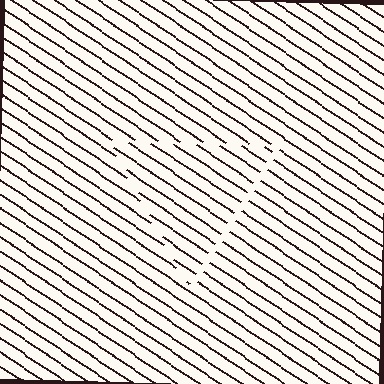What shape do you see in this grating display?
An illusory triangle. The interior of the shape contains the same grating, shifted by half a period — the contour is defined by the phase discontinuity where line-ends from the inner and outer gratings abut.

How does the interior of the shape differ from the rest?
The interior of the shape contains the same grating, shifted by half a period — the contour is defined by the phase discontinuity where line-ends from the inner and outer gratings abut.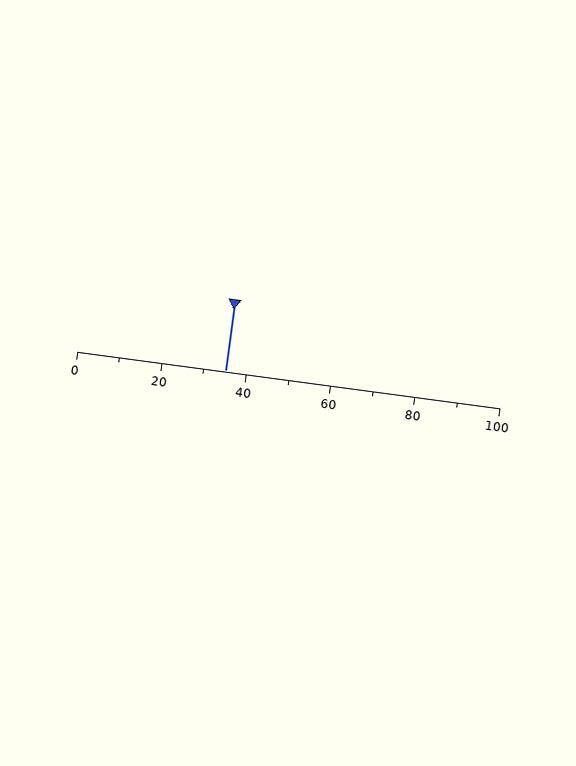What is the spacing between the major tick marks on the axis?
The major ticks are spaced 20 apart.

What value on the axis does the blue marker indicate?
The marker indicates approximately 35.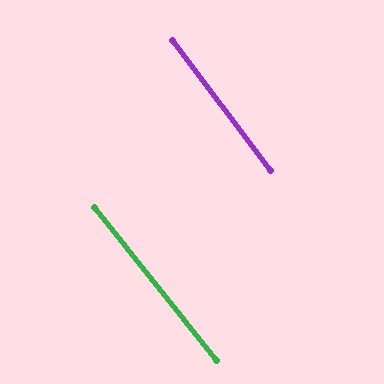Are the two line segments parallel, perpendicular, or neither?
Parallel — their directions differ by only 1.4°.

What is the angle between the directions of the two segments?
Approximately 1 degree.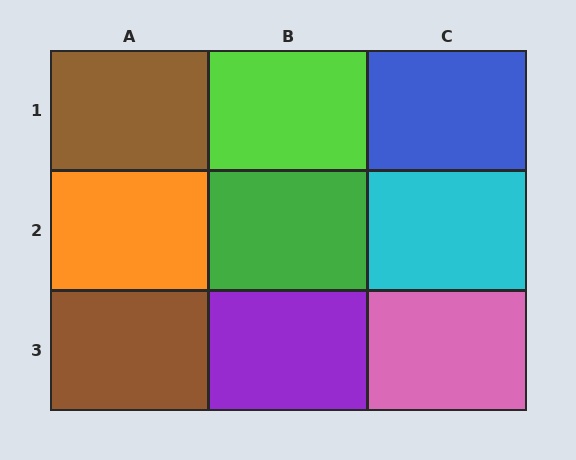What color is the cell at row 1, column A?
Brown.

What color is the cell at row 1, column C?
Blue.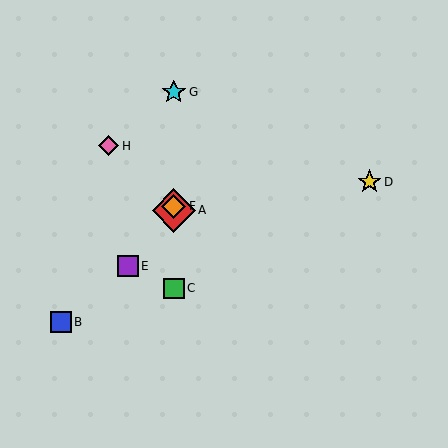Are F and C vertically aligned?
Yes, both are at x≈174.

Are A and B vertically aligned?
No, A is at x≈174 and B is at x≈61.